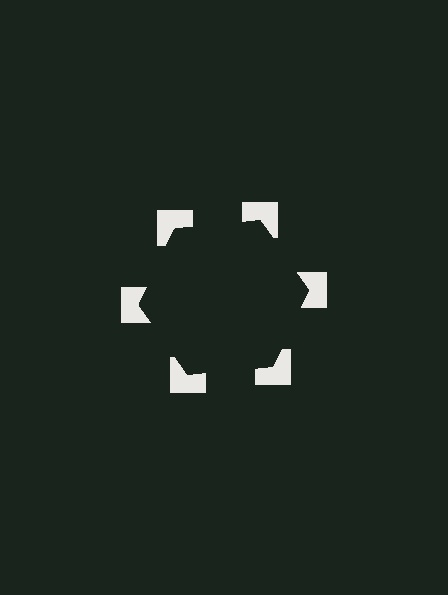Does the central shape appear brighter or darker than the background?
It typically appears slightly darker than the background, even though no actual brightness change is drawn.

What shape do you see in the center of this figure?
An illusory hexagon — its edges are inferred from the aligned wedge cuts in the notched squares, not physically drawn.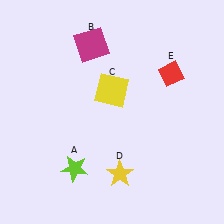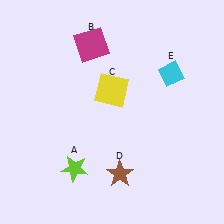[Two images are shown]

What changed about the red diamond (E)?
In Image 1, E is red. In Image 2, it changed to cyan.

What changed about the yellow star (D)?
In Image 1, D is yellow. In Image 2, it changed to brown.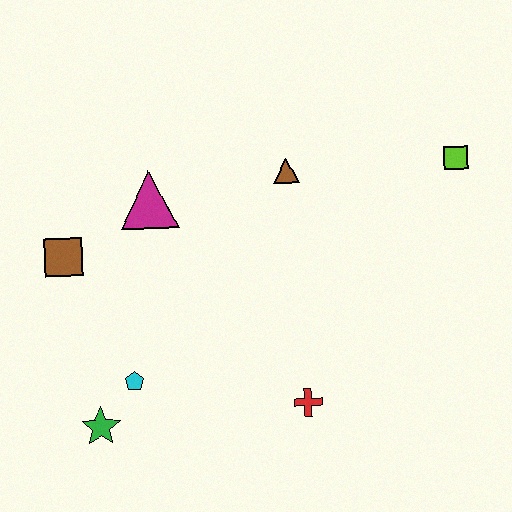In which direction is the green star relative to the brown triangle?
The green star is below the brown triangle.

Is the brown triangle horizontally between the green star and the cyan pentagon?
No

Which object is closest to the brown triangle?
The magenta triangle is closest to the brown triangle.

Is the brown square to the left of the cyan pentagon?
Yes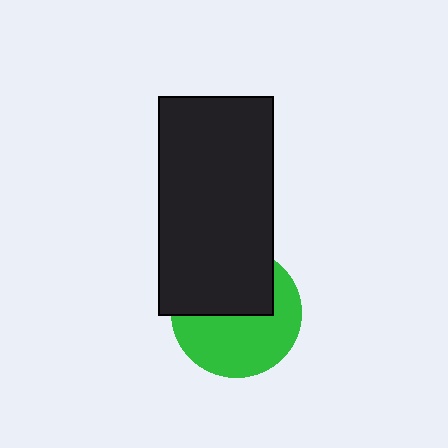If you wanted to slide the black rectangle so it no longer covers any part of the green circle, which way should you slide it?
Slide it up — that is the most direct way to separate the two shapes.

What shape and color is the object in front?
The object in front is a black rectangle.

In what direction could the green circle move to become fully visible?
The green circle could move down. That would shift it out from behind the black rectangle entirely.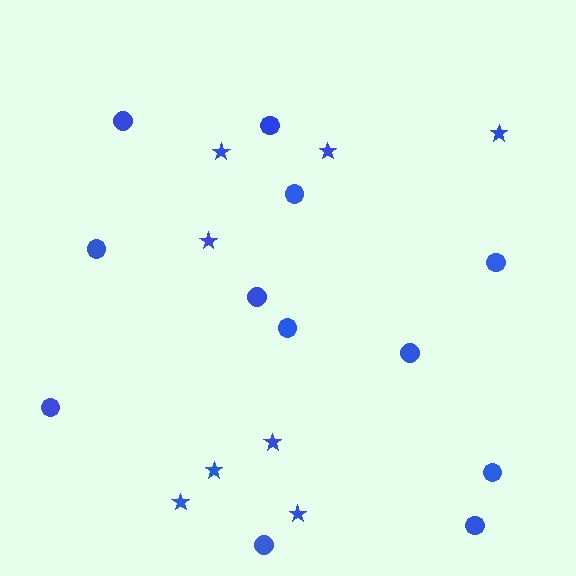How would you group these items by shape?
There are 2 groups: one group of circles (12) and one group of stars (8).